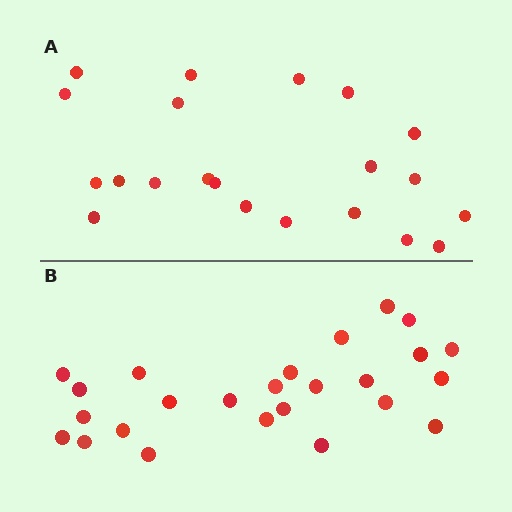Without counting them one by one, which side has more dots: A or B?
Region B (the bottom region) has more dots.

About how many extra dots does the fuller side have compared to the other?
Region B has about 4 more dots than region A.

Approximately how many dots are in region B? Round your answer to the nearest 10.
About 20 dots. (The exact count is 25, which rounds to 20.)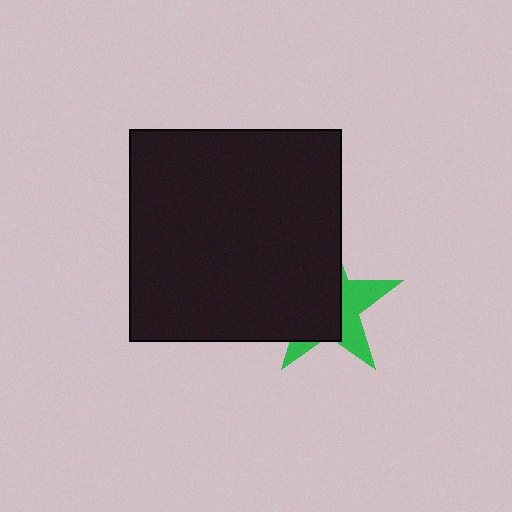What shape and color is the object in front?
The object in front is a black square.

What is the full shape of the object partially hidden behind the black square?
The partially hidden object is a green star.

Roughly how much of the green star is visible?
A small part of it is visible (roughly 39%).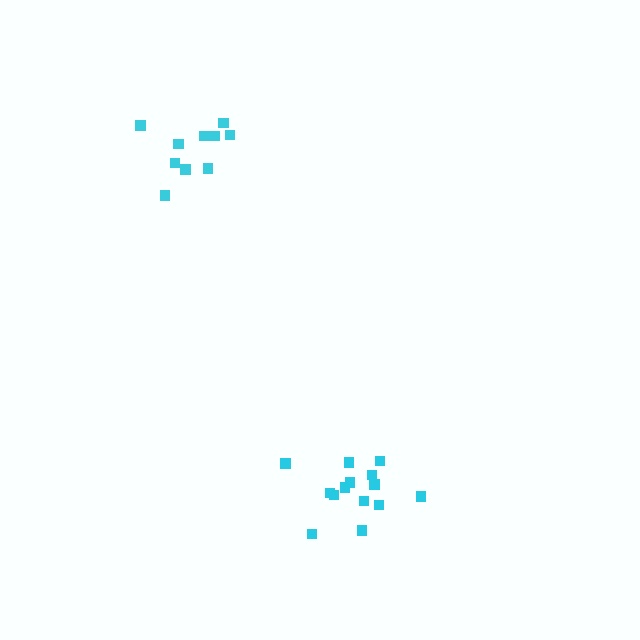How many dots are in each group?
Group 1: 14 dots, Group 2: 10 dots (24 total).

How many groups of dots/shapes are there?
There are 2 groups.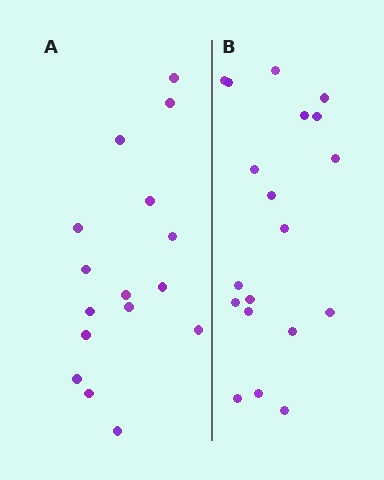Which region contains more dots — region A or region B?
Region B (the right region) has more dots.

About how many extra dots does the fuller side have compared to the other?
Region B has just a few more — roughly 2 or 3 more dots than region A.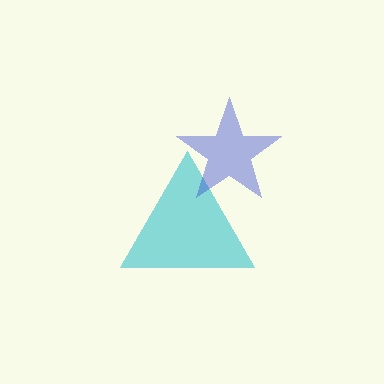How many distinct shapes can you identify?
There are 2 distinct shapes: a cyan triangle, a blue star.